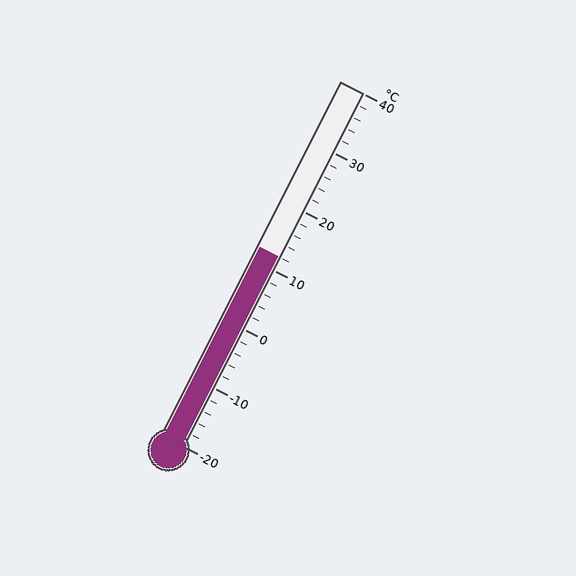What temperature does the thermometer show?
The thermometer shows approximately 12°C.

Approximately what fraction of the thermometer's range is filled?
The thermometer is filled to approximately 55% of its range.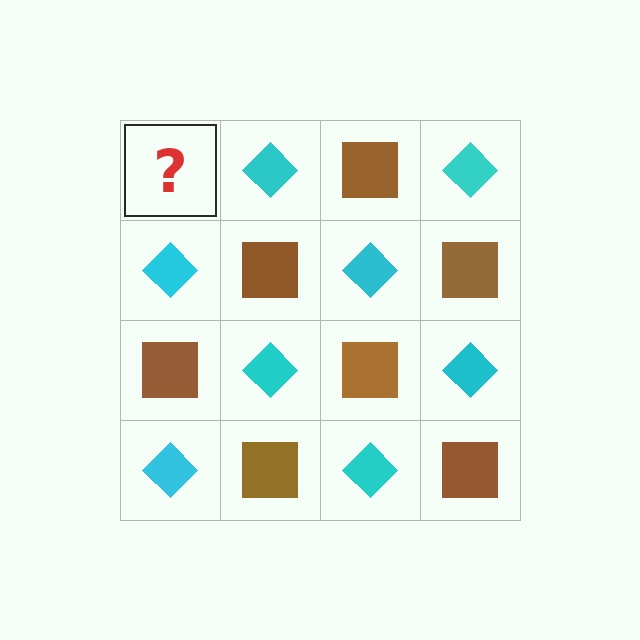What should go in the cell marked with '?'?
The missing cell should contain a brown square.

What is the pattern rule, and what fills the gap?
The rule is that it alternates brown square and cyan diamond in a checkerboard pattern. The gap should be filled with a brown square.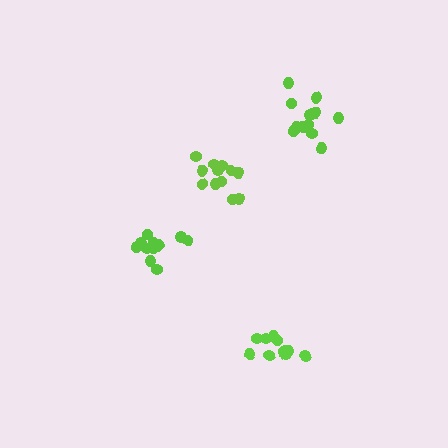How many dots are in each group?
Group 1: 13 dots, Group 2: 12 dots, Group 3: 13 dots, Group 4: 10 dots (48 total).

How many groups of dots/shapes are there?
There are 4 groups.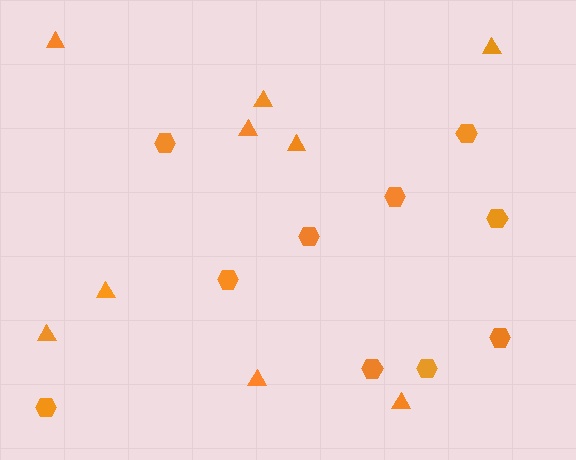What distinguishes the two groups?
There are 2 groups: one group of triangles (9) and one group of hexagons (10).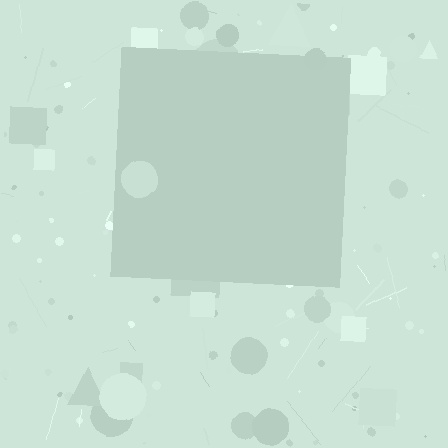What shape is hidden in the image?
A square is hidden in the image.